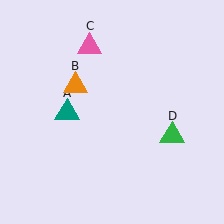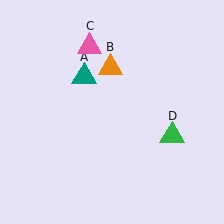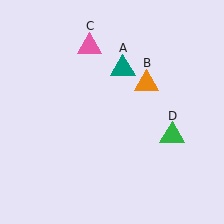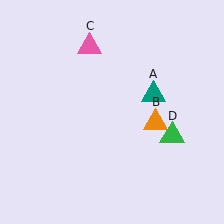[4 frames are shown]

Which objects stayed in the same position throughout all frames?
Pink triangle (object C) and green triangle (object D) remained stationary.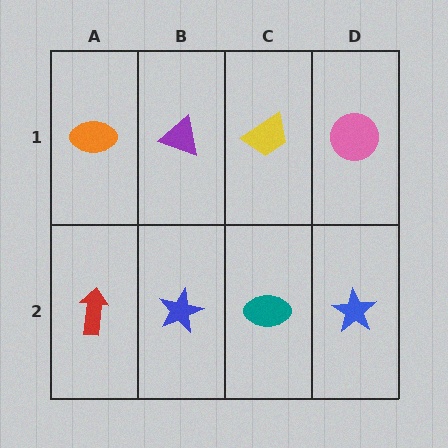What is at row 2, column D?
A blue star.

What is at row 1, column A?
An orange ellipse.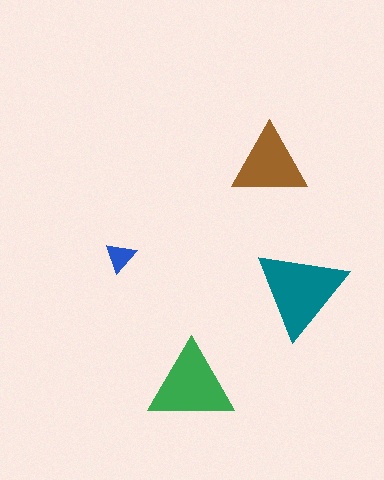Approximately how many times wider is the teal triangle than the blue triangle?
About 3 times wider.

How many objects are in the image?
There are 4 objects in the image.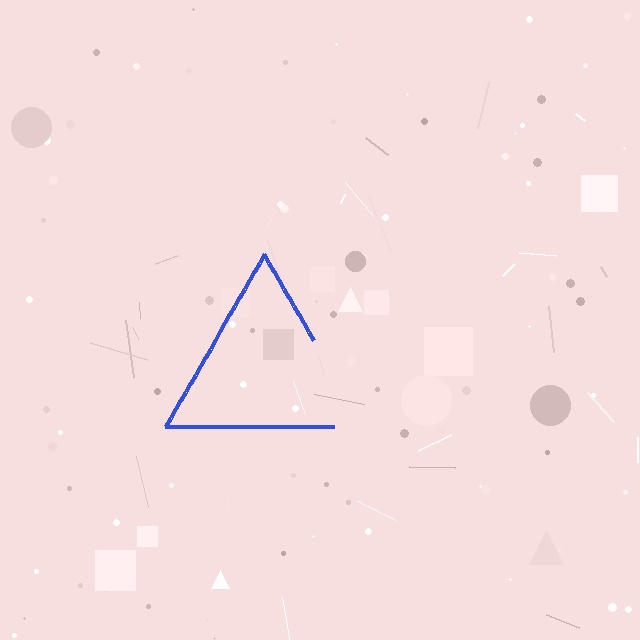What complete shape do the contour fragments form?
The contour fragments form a triangle.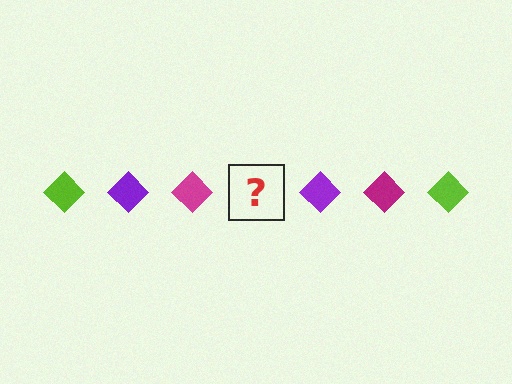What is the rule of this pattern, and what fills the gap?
The rule is that the pattern cycles through lime, purple, magenta diamonds. The gap should be filled with a lime diamond.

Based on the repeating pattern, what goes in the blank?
The blank should be a lime diamond.